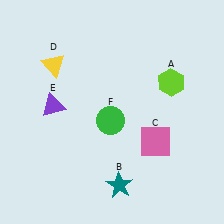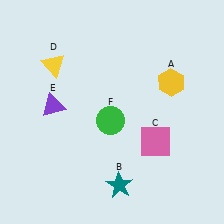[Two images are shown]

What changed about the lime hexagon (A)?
In Image 1, A is lime. In Image 2, it changed to yellow.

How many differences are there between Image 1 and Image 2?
There is 1 difference between the two images.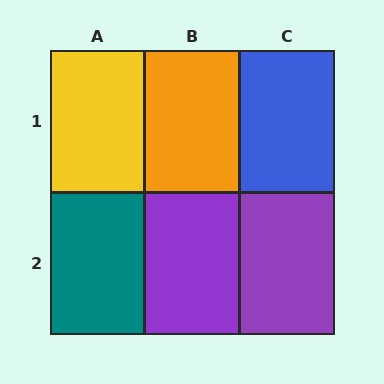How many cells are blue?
1 cell is blue.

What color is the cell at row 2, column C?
Purple.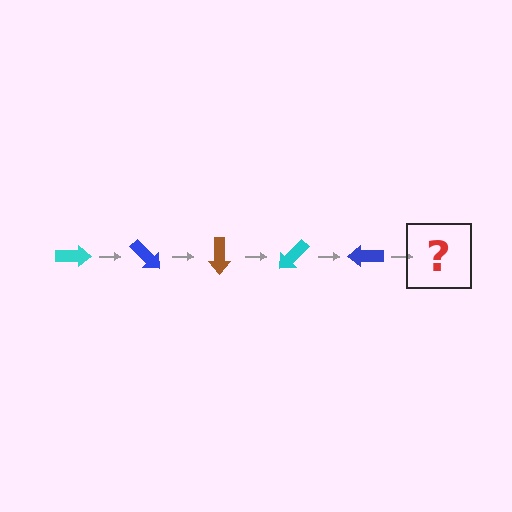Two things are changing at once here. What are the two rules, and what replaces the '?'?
The two rules are that it rotates 45 degrees each step and the color cycles through cyan, blue, and brown. The '?' should be a brown arrow, rotated 225 degrees from the start.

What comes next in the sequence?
The next element should be a brown arrow, rotated 225 degrees from the start.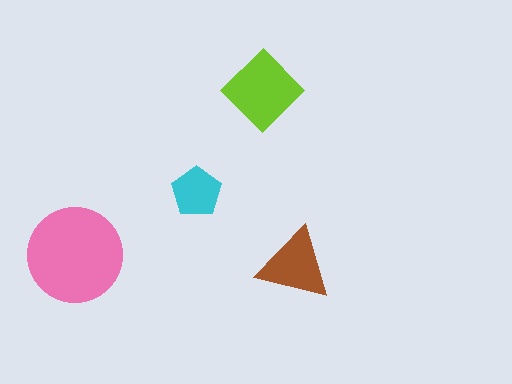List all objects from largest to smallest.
The pink circle, the lime diamond, the brown triangle, the cyan pentagon.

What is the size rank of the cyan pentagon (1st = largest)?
4th.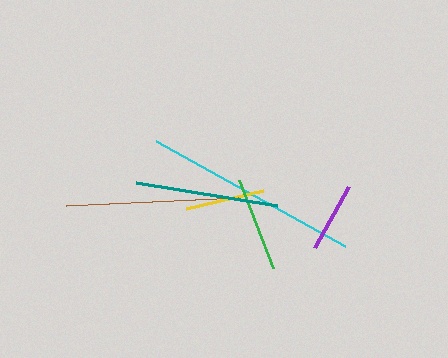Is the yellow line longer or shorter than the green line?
The green line is longer than the yellow line.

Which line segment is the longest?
The cyan line is the longest at approximately 215 pixels.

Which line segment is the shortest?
The purple line is the shortest at approximately 70 pixels.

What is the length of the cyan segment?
The cyan segment is approximately 215 pixels long.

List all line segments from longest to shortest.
From longest to shortest: cyan, brown, teal, green, yellow, purple.